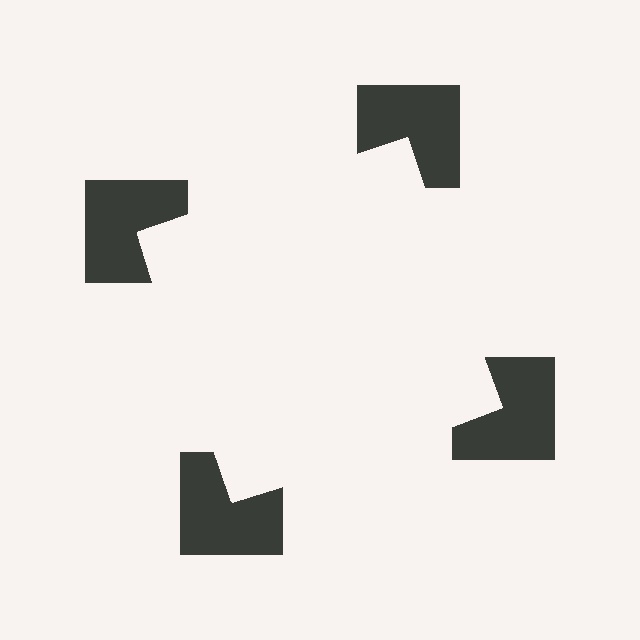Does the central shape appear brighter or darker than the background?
It typically appears slightly brighter than the background, even though no actual brightness change is drawn.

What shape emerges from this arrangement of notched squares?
An illusory square — its edges are inferred from the aligned wedge cuts in the notched squares, not physically drawn.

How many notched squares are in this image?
There are 4 — one at each vertex of the illusory square.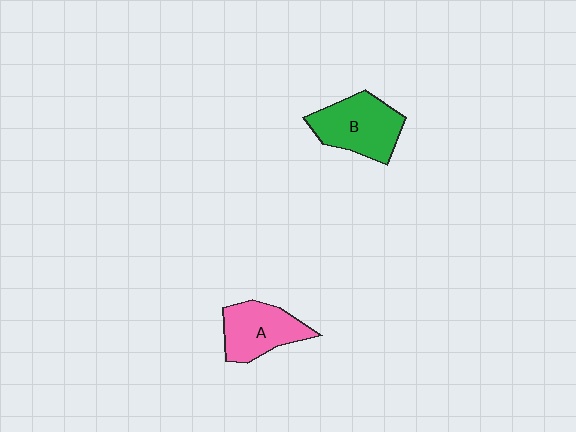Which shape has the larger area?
Shape B (green).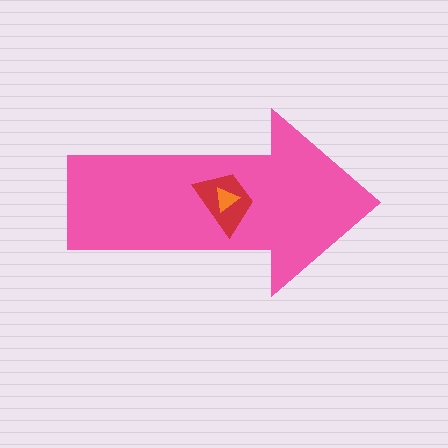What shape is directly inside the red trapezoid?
The orange triangle.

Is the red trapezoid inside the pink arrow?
Yes.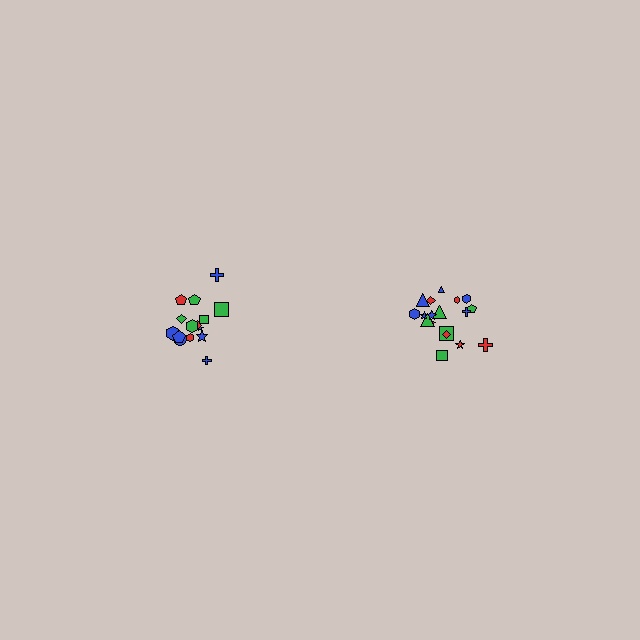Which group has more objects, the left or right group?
The right group.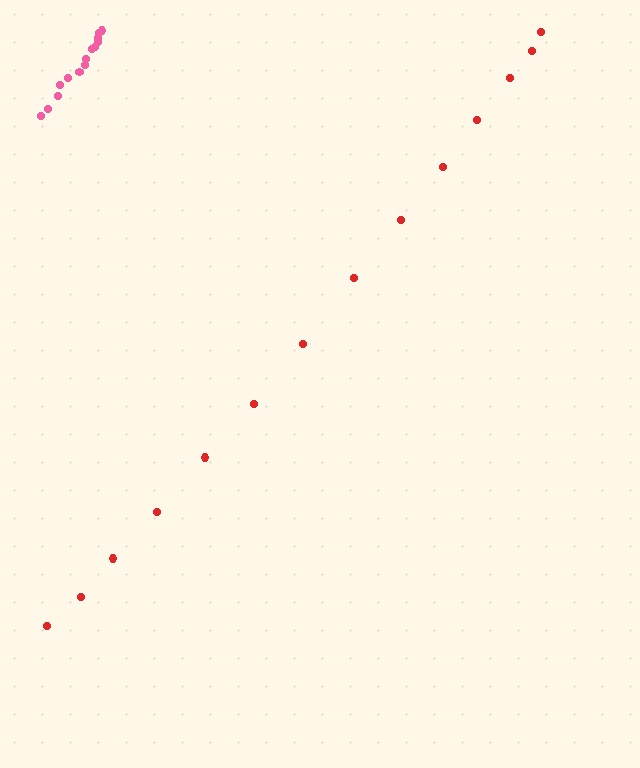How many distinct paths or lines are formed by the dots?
There are 2 distinct paths.